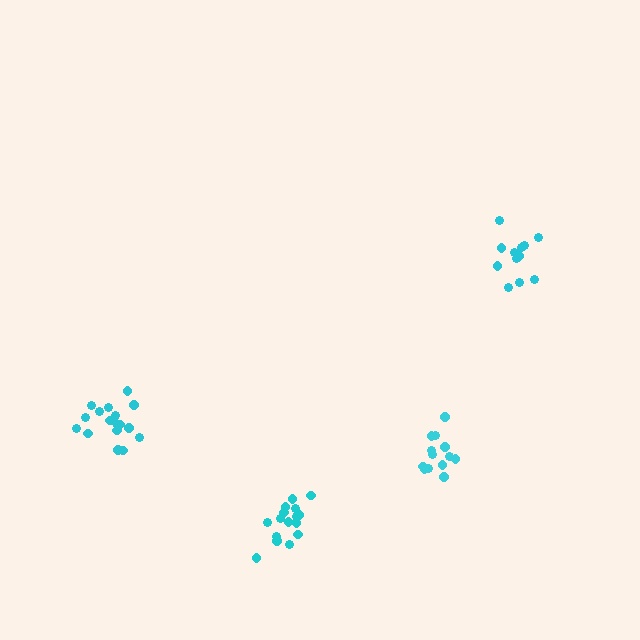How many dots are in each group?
Group 1: 16 dots, Group 2: 17 dots, Group 3: 13 dots, Group 4: 12 dots (58 total).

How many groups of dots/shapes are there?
There are 4 groups.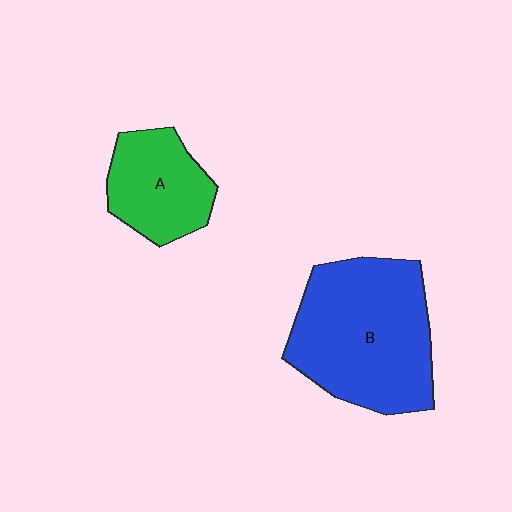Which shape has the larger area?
Shape B (blue).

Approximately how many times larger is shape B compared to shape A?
Approximately 2.0 times.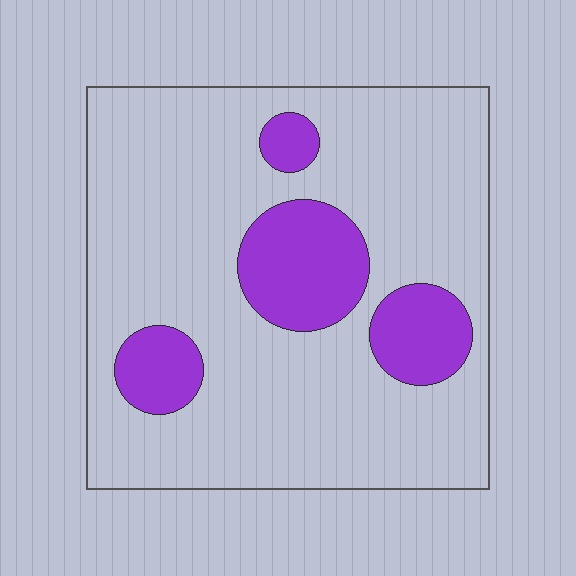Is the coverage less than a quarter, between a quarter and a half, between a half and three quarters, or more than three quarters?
Less than a quarter.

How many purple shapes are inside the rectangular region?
4.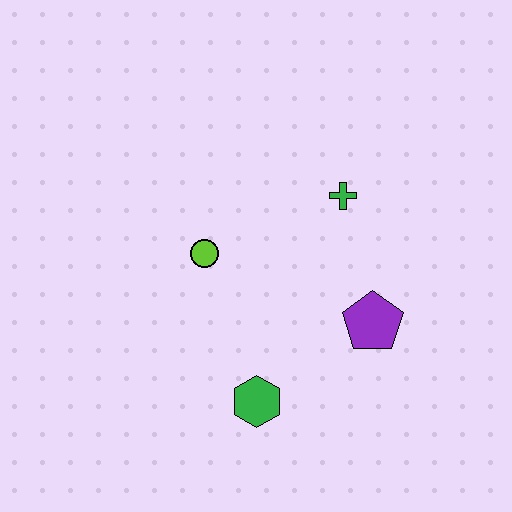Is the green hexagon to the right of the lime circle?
Yes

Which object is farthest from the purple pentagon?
The lime circle is farthest from the purple pentagon.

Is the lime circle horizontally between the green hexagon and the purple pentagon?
No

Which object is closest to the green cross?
The purple pentagon is closest to the green cross.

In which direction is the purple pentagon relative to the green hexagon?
The purple pentagon is to the right of the green hexagon.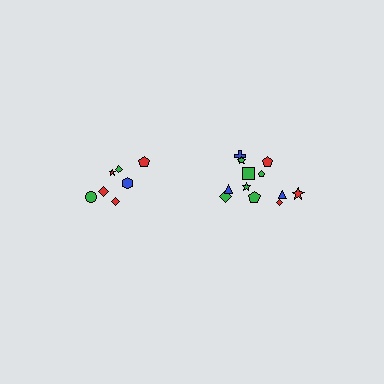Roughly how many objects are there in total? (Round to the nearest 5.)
Roughly 20 objects in total.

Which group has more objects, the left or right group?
The right group.